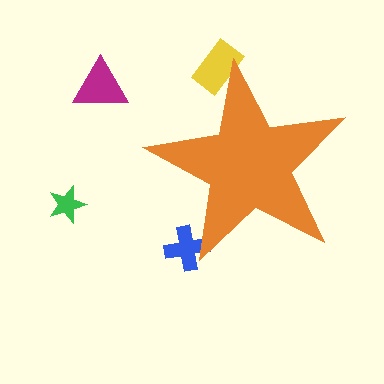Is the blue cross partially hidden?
Yes, the blue cross is partially hidden behind the orange star.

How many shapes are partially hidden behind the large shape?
2 shapes are partially hidden.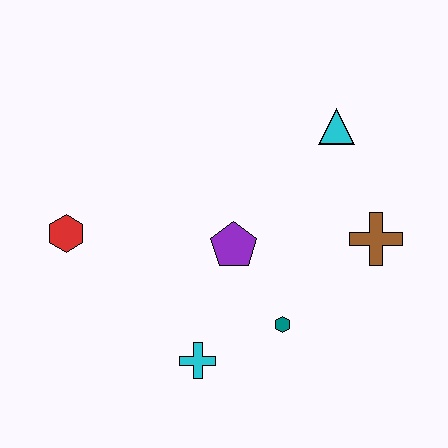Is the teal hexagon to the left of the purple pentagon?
No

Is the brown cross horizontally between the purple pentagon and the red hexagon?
No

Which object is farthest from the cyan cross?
The cyan triangle is farthest from the cyan cross.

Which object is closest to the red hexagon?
The purple pentagon is closest to the red hexagon.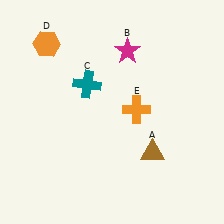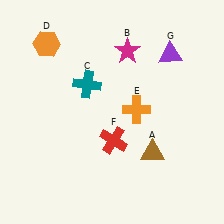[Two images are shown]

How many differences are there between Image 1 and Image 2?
There are 2 differences between the two images.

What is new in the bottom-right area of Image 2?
A red cross (F) was added in the bottom-right area of Image 2.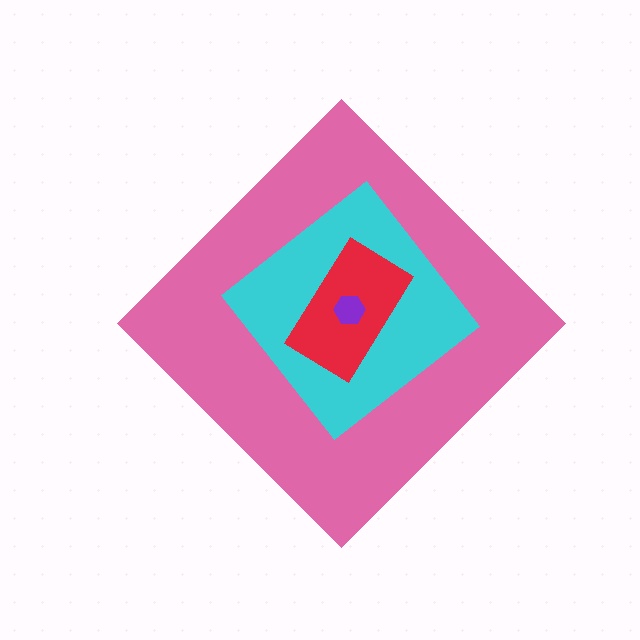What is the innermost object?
The purple hexagon.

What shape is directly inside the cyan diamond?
The red rectangle.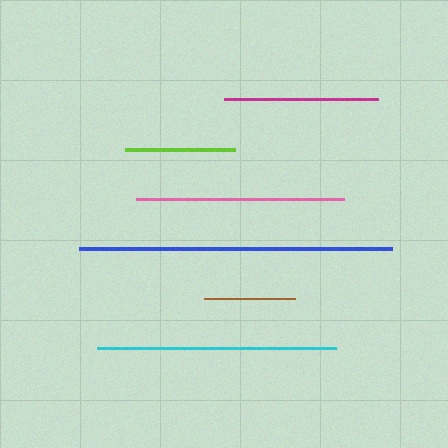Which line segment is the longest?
The blue line is the longest at approximately 313 pixels.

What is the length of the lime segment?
The lime segment is approximately 110 pixels long.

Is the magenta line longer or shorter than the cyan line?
The cyan line is longer than the magenta line.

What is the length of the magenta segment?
The magenta segment is approximately 153 pixels long.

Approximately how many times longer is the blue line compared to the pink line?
The blue line is approximately 1.5 times the length of the pink line.